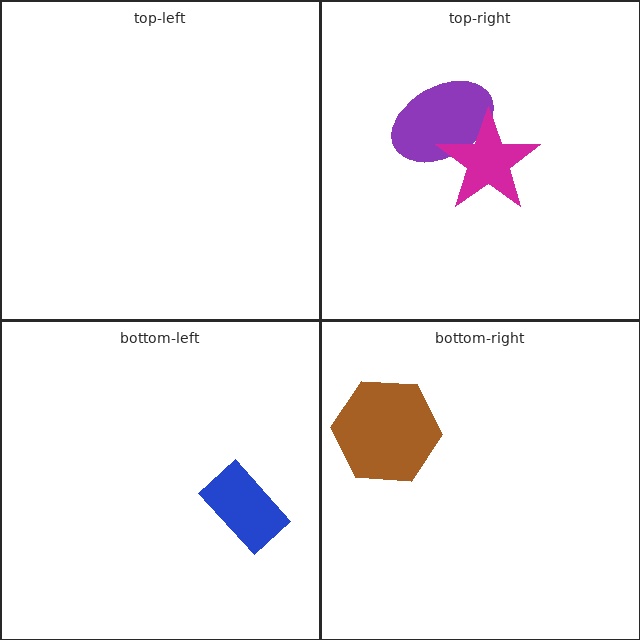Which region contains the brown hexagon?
The bottom-right region.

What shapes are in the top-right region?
The purple ellipse, the magenta star.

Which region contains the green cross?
The bottom-right region.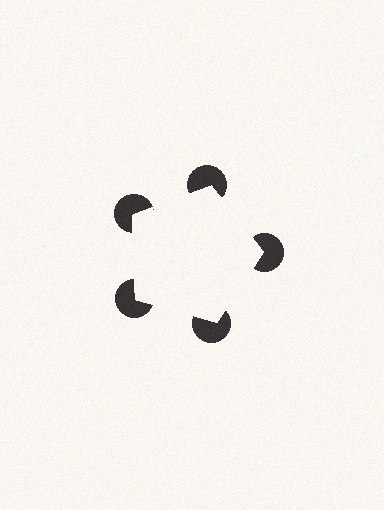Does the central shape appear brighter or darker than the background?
It typically appears slightly brighter than the background, even though no actual brightness change is drawn.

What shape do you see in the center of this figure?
An illusory pentagon — its edges are inferred from the aligned wedge cuts in the pac-man discs, not physically drawn.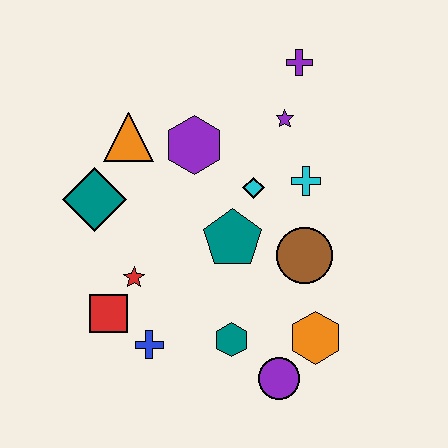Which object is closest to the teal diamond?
The orange triangle is closest to the teal diamond.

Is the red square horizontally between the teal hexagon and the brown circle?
No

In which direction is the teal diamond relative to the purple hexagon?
The teal diamond is to the left of the purple hexagon.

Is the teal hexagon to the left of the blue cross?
No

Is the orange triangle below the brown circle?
No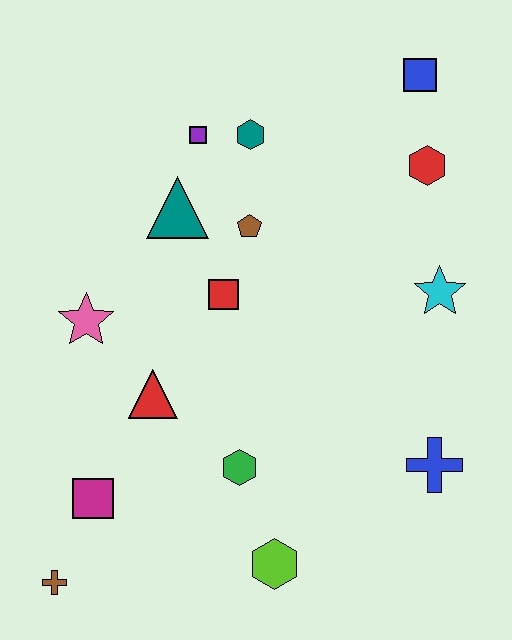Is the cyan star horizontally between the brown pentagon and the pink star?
No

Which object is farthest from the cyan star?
The brown cross is farthest from the cyan star.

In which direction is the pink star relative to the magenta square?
The pink star is above the magenta square.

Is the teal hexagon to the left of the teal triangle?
No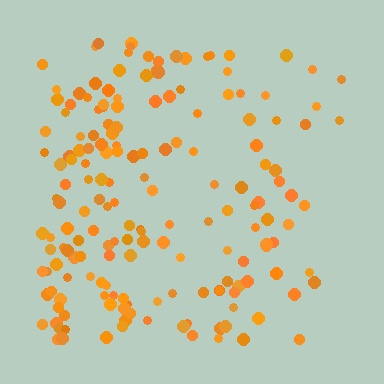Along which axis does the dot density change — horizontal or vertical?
Horizontal.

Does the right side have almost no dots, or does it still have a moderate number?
Still a moderate number, just noticeably fewer than the left.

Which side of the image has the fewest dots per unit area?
The right.